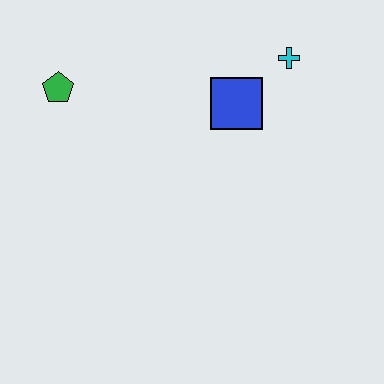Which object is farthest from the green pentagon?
The cyan cross is farthest from the green pentagon.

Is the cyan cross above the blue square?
Yes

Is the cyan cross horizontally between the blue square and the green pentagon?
No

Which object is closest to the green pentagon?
The blue square is closest to the green pentagon.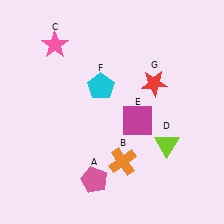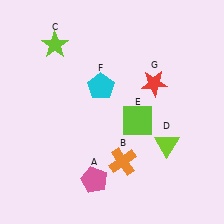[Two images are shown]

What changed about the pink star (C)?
In Image 1, C is pink. In Image 2, it changed to lime.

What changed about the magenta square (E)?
In Image 1, E is magenta. In Image 2, it changed to lime.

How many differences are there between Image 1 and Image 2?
There are 2 differences between the two images.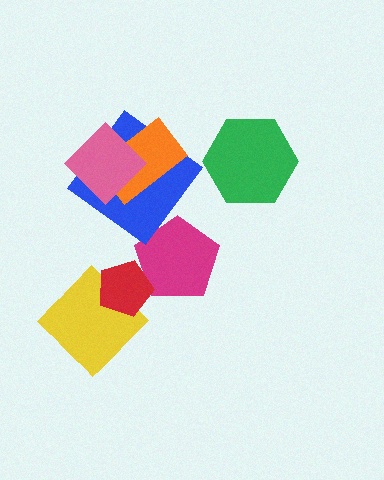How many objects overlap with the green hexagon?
0 objects overlap with the green hexagon.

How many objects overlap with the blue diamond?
2 objects overlap with the blue diamond.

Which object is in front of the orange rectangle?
The pink diamond is in front of the orange rectangle.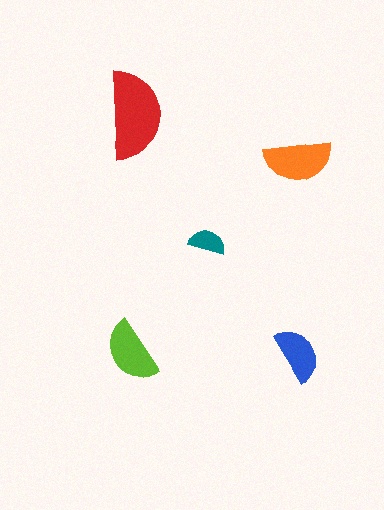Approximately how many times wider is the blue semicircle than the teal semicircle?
About 1.5 times wider.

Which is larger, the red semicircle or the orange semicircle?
The red one.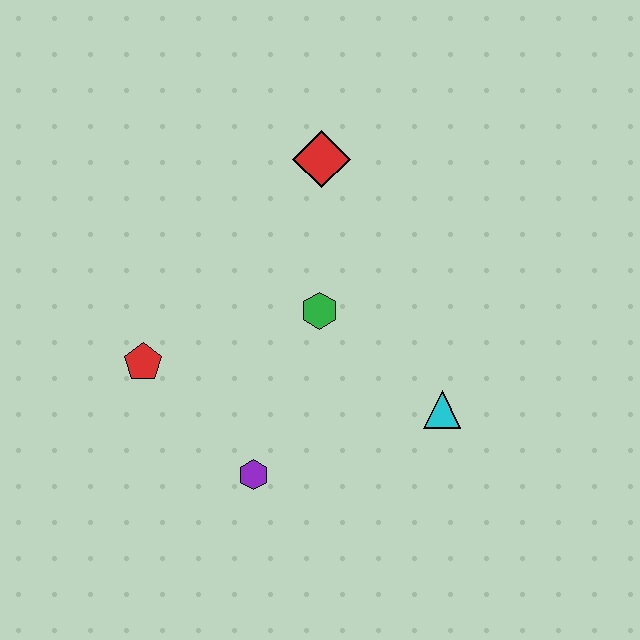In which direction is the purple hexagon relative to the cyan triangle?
The purple hexagon is to the left of the cyan triangle.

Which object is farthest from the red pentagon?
The cyan triangle is farthest from the red pentagon.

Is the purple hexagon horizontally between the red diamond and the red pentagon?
Yes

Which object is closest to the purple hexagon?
The red pentagon is closest to the purple hexagon.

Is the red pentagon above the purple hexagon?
Yes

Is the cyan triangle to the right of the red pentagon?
Yes